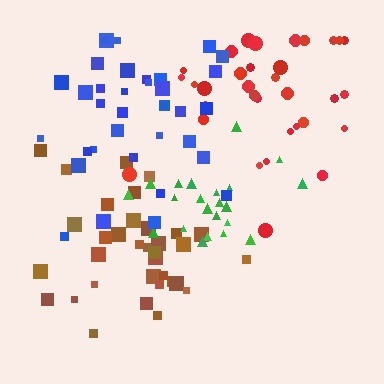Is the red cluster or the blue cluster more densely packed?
Blue.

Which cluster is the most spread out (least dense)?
Red.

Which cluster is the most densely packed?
Brown.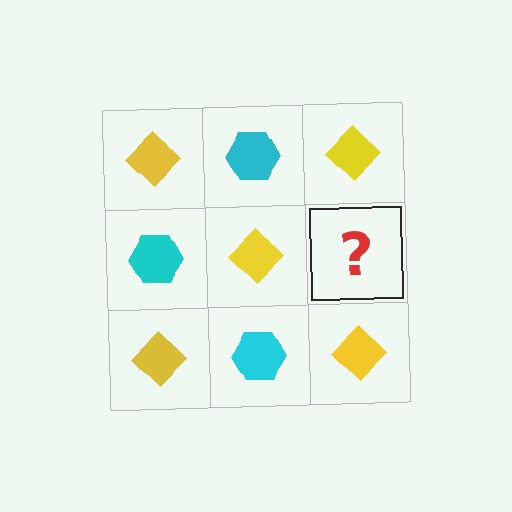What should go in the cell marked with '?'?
The missing cell should contain a cyan hexagon.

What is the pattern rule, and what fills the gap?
The rule is that it alternates yellow diamond and cyan hexagon in a checkerboard pattern. The gap should be filled with a cyan hexagon.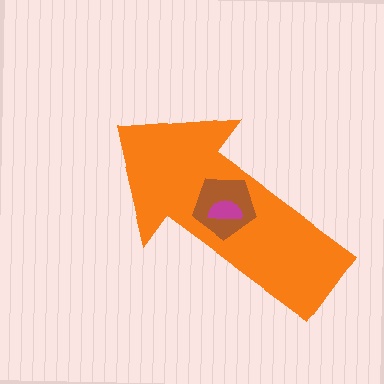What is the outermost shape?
The orange arrow.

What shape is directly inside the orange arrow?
The brown pentagon.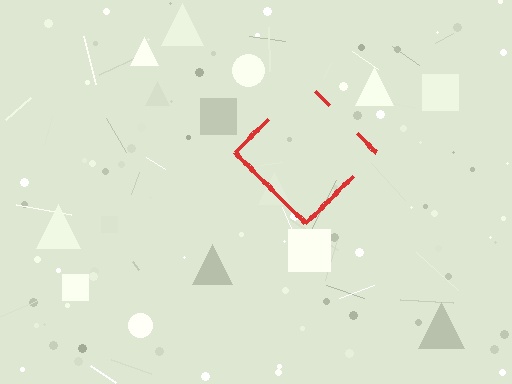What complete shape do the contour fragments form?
The contour fragments form a diamond.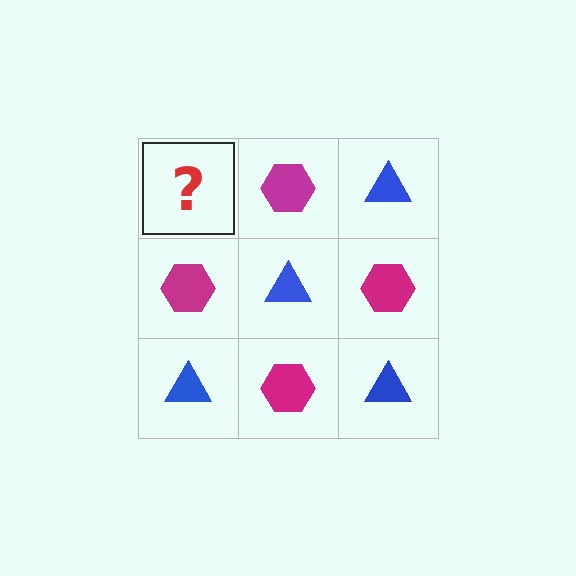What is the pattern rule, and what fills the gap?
The rule is that it alternates blue triangle and magenta hexagon in a checkerboard pattern. The gap should be filled with a blue triangle.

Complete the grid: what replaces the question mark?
The question mark should be replaced with a blue triangle.